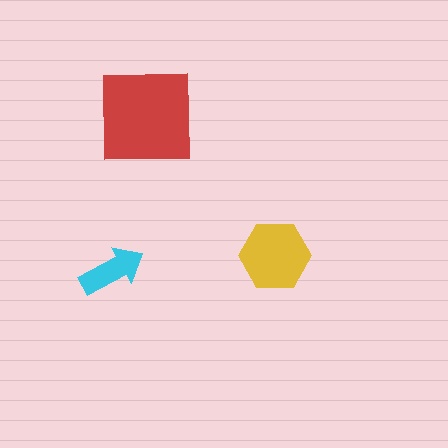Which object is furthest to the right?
The yellow hexagon is rightmost.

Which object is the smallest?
The cyan arrow.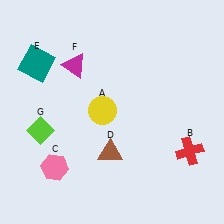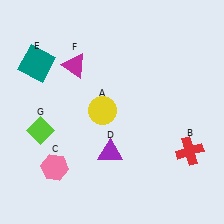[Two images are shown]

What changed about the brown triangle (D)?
In Image 1, D is brown. In Image 2, it changed to purple.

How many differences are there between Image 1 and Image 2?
There is 1 difference between the two images.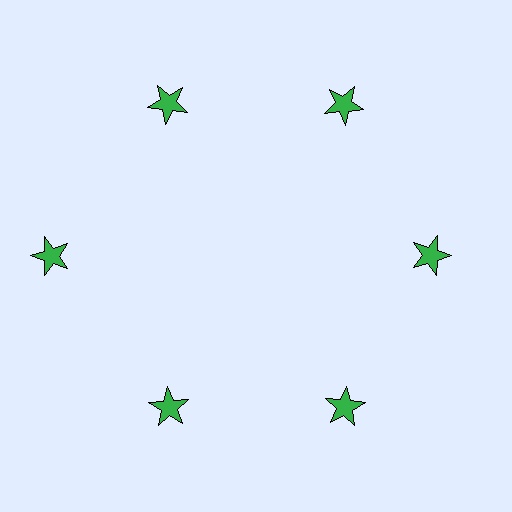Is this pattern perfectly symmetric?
No. The 6 green stars are arranged in a ring, but one element near the 9 o'clock position is pushed outward from the center, breaking the 6-fold rotational symmetry.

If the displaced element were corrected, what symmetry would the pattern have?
It would have 6-fold rotational symmetry — the pattern would map onto itself every 60 degrees.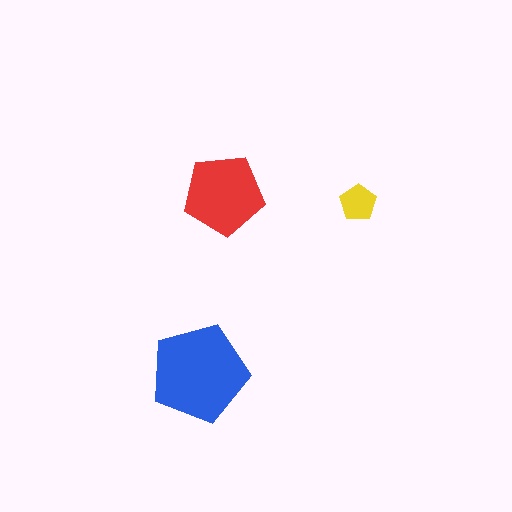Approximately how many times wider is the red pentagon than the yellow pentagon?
About 2 times wider.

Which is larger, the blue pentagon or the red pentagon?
The blue one.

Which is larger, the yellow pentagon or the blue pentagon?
The blue one.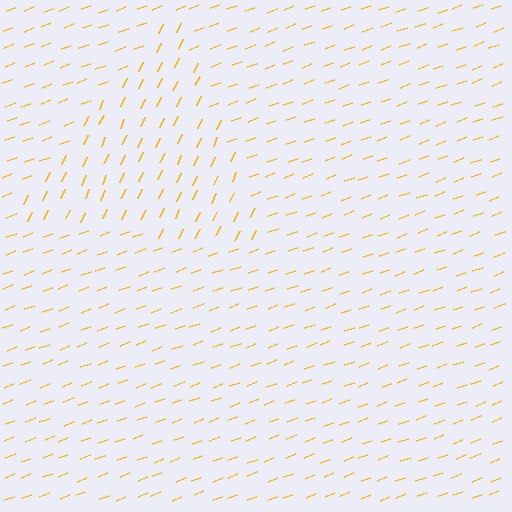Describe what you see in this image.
The image is filled with small yellow line segments. A triangle region in the image has lines oriented differently from the surrounding lines, creating a visible texture boundary.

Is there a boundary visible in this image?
Yes, there is a texture boundary formed by a change in line orientation.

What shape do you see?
I see a triangle.